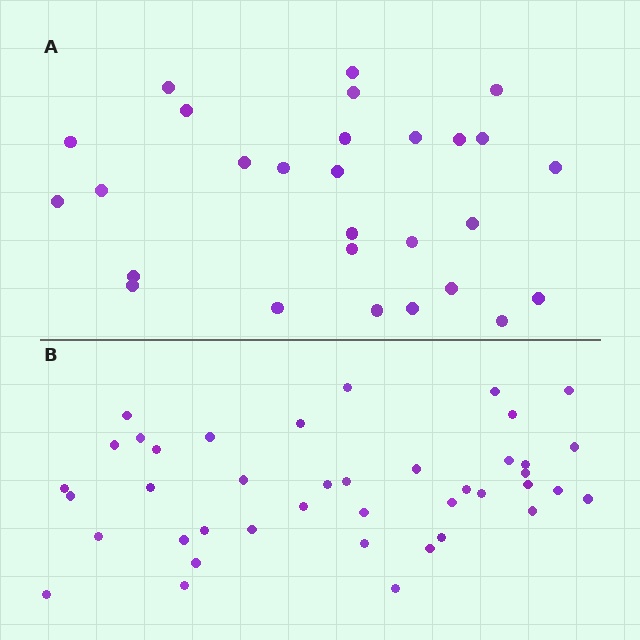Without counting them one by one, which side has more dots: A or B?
Region B (the bottom region) has more dots.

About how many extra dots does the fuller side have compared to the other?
Region B has approximately 15 more dots than region A.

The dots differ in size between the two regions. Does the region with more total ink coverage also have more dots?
No. Region A has more total ink coverage because its dots are larger, but region B actually contains more individual dots. Total area can be misleading — the number of items is what matters here.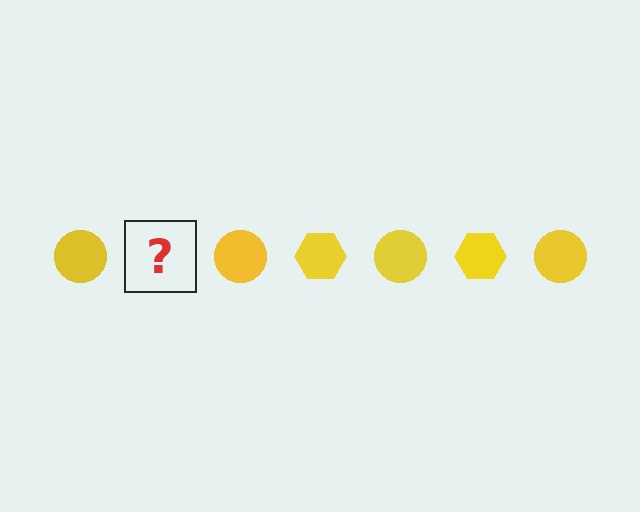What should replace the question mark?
The question mark should be replaced with a yellow hexagon.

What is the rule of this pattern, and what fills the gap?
The rule is that the pattern cycles through circle, hexagon shapes in yellow. The gap should be filled with a yellow hexagon.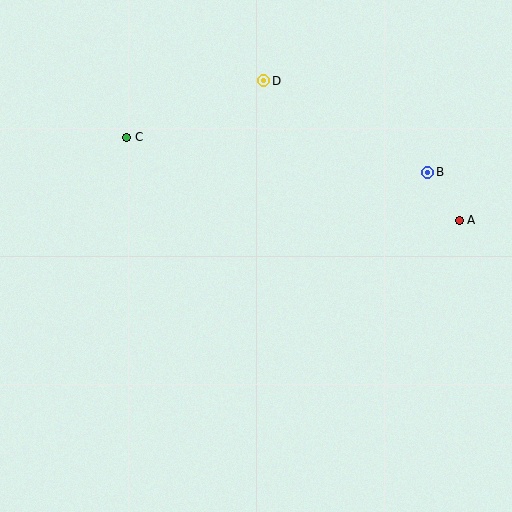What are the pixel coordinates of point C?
Point C is at (127, 137).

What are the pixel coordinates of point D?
Point D is at (264, 81).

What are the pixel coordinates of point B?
Point B is at (428, 172).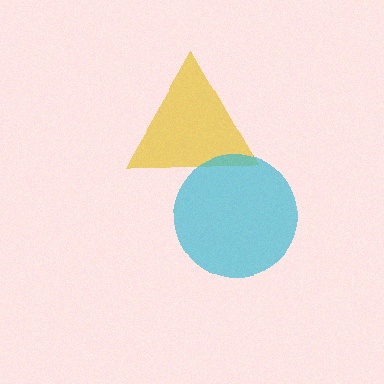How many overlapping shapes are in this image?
There are 2 overlapping shapes in the image.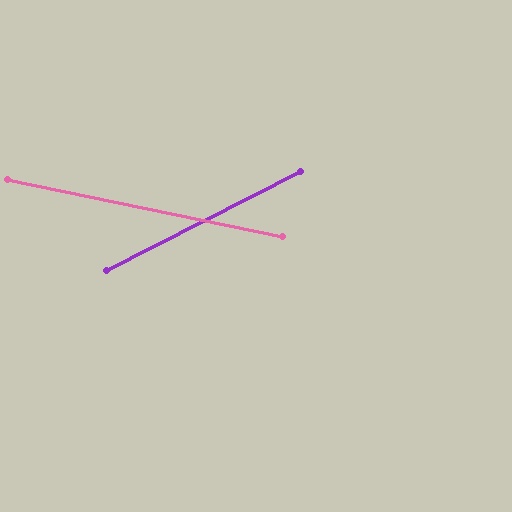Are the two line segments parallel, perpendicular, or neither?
Neither parallel nor perpendicular — they differ by about 39°.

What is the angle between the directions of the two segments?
Approximately 39 degrees.